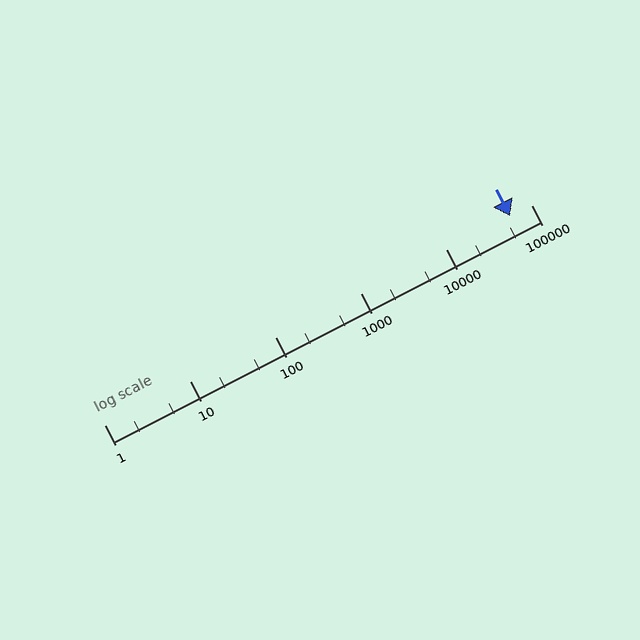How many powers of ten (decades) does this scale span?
The scale spans 5 decades, from 1 to 100000.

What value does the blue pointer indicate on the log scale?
The pointer indicates approximately 57000.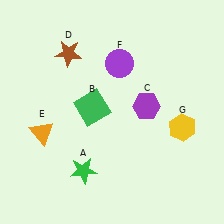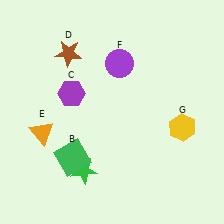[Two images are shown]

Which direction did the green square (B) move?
The green square (B) moved down.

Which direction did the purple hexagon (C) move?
The purple hexagon (C) moved left.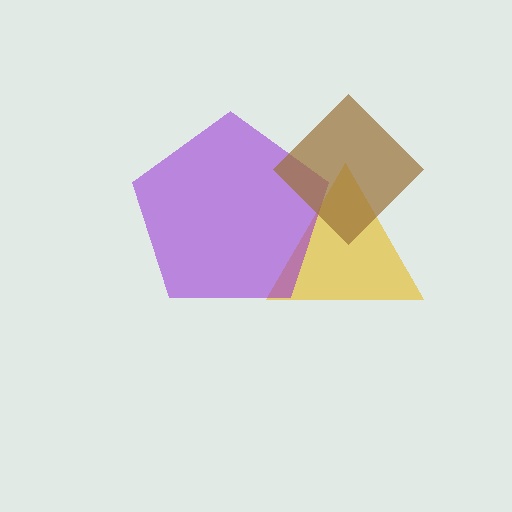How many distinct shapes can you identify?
There are 3 distinct shapes: a yellow triangle, a purple pentagon, a brown diamond.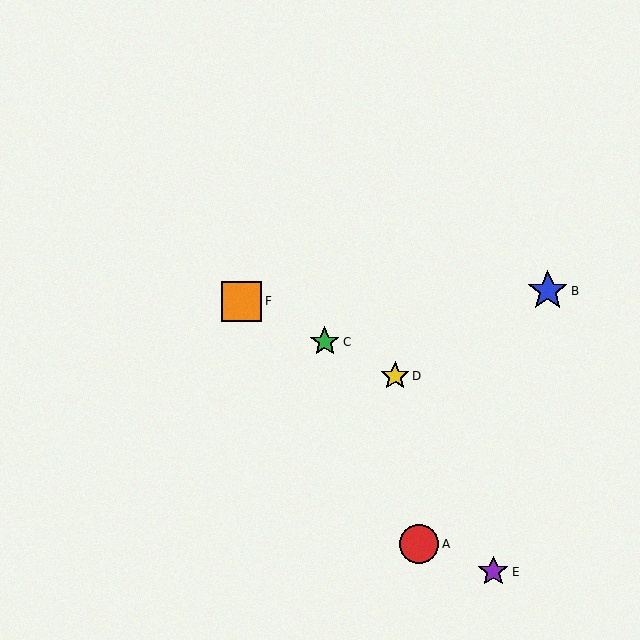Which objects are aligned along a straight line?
Objects C, D, F are aligned along a straight line.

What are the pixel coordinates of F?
Object F is at (242, 301).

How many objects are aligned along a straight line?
3 objects (C, D, F) are aligned along a straight line.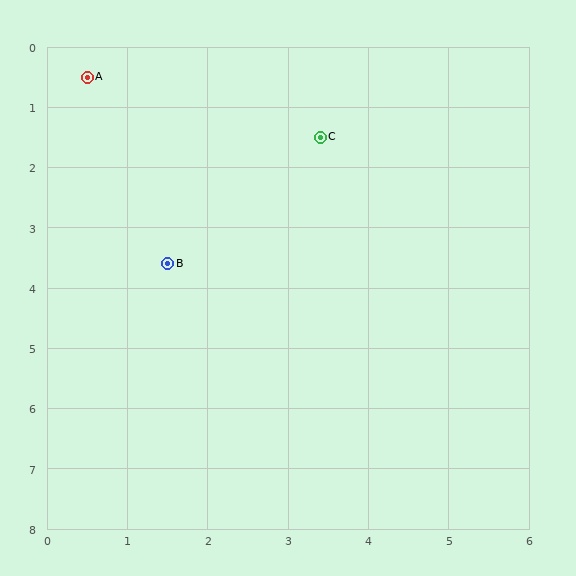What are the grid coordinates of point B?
Point B is at approximately (1.5, 3.6).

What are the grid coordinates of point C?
Point C is at approximately (3.4, 1.5).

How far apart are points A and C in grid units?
Points A and C are about 3.1 grid units apart.